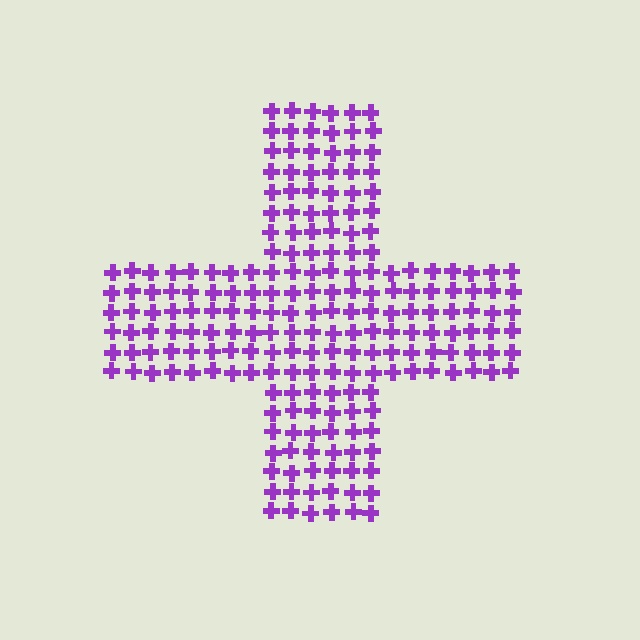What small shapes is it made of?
It is made of small crosses.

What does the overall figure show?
The overall figure shows a cross.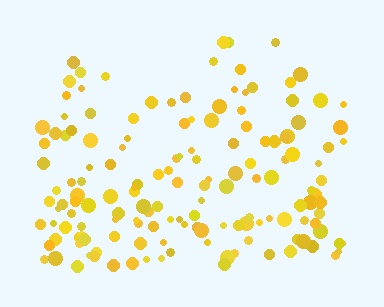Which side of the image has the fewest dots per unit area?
The top.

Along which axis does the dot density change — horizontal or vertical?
Vertical.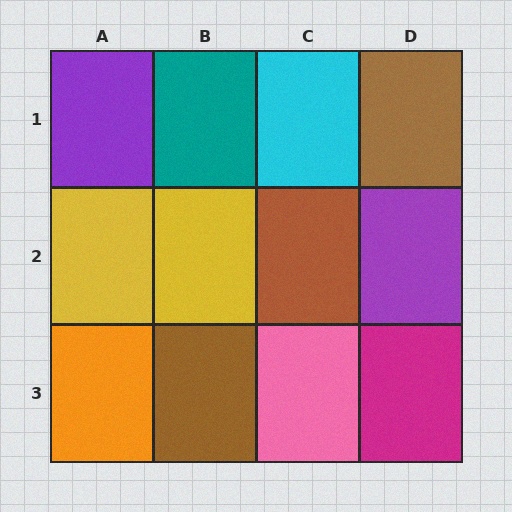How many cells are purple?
2 cells are purple.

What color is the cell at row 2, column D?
Purple.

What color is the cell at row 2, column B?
Yellow.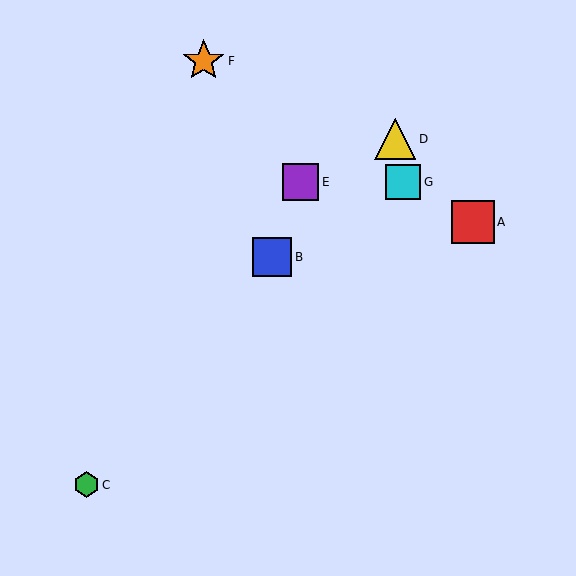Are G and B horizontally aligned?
No, G is at y≈182 and B is at y≈257.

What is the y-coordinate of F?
Object F is at y≈61.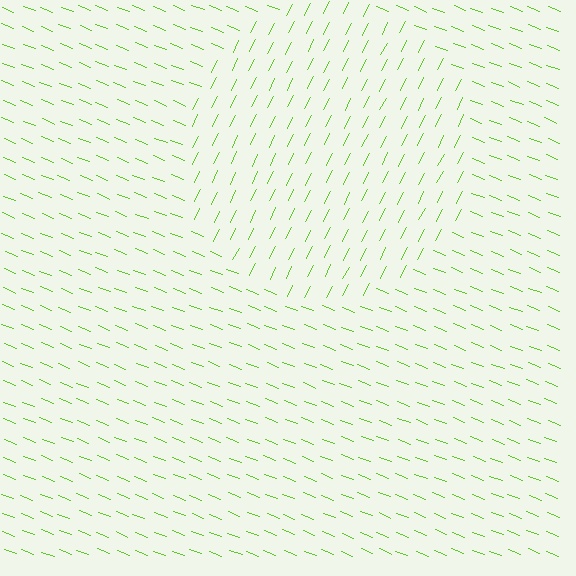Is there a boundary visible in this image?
Yes, there is a texture boundary formed by a change in line orientation.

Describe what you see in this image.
The image is filled with small lime line segments. A circle region in the image has lines oriented differently from the surrounding lines, creating a visible texture boundary.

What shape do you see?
I see a circle.